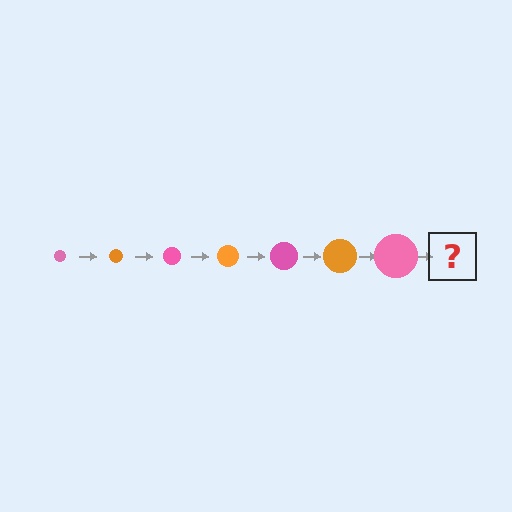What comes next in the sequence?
The next element should be an orange circle, larger than the previous one.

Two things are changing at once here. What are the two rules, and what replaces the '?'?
The two rules are that the circle grows larger each step and the color cycles through pink and orange. The '?' should be an orange circle, larger than the previous one.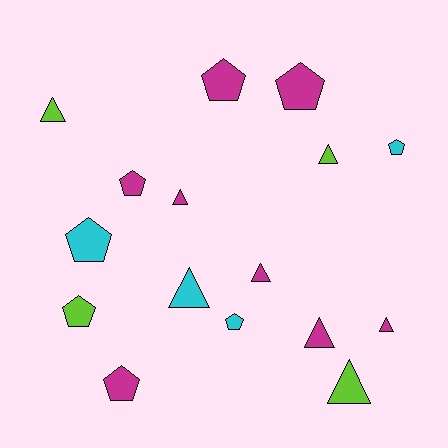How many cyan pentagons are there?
There are 3 cyan pentagons.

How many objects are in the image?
There are 16 objects.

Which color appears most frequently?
Magenta, with 8 objects.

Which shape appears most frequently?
Pentagon, with 8 objects.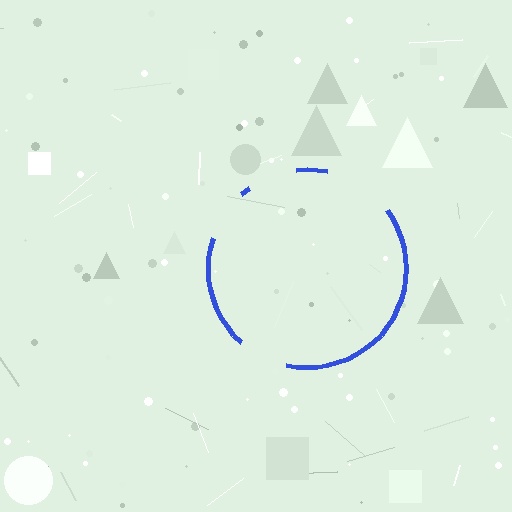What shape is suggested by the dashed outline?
The dashed outline suggests a circle.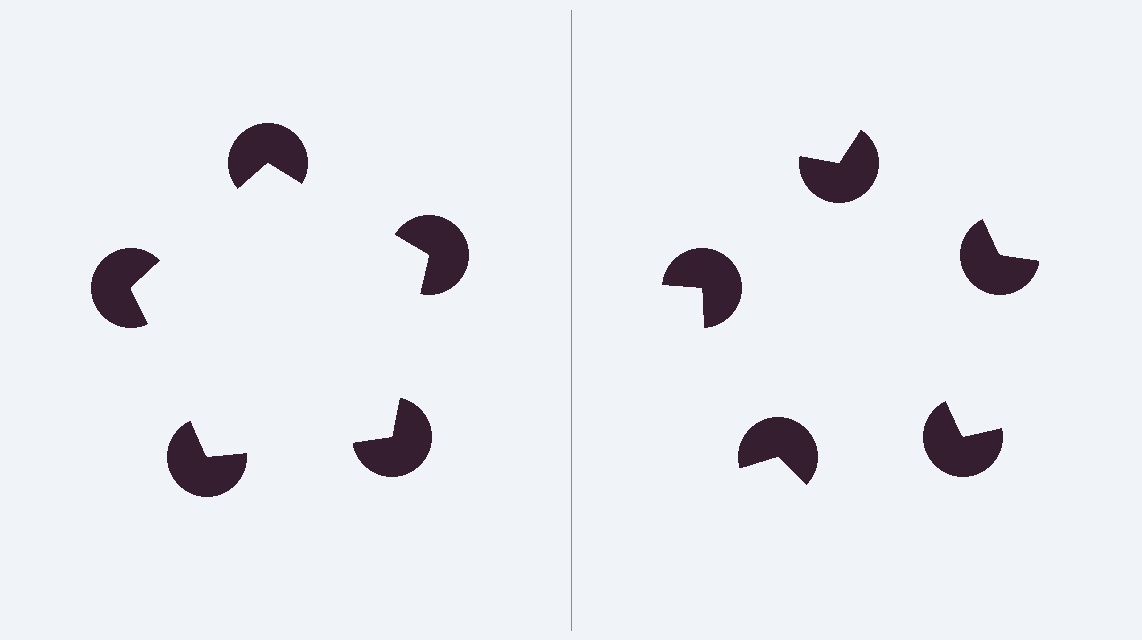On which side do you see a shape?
An illusory pentagon appears on the left side. On the right side the wedge cuts are rotated, so no coherent shape forms.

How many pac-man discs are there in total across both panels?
10 — 5 on each side.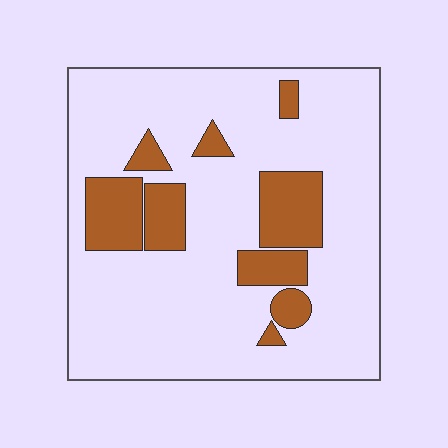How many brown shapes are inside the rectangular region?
9.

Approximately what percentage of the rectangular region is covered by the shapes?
Approximately 20%.